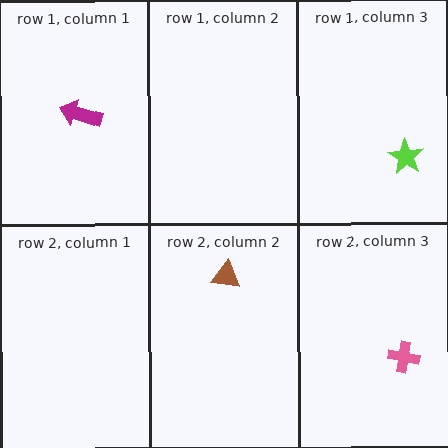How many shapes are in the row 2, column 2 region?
1.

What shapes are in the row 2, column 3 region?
The pink cross.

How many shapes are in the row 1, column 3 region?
1.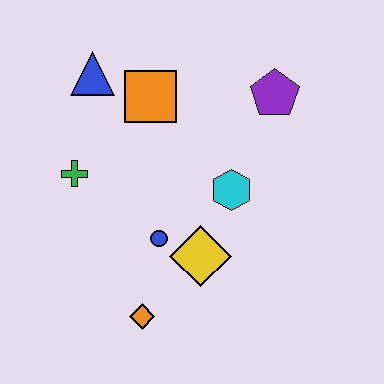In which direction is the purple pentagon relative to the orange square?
The purple pentagon is to the right of the orange square.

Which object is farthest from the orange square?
The orange diamond is farthest from the orange square.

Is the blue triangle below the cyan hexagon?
No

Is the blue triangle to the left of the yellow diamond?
Yes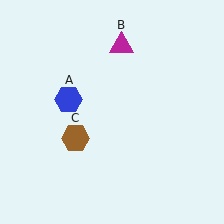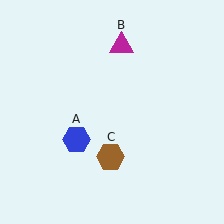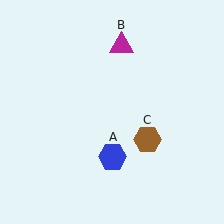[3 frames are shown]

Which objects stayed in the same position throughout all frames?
Magenta triangle (object B) remained stationary.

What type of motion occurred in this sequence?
The blue hexagon (object A), brown hexagon (object C) rotated counterclockwise around the center of the scene.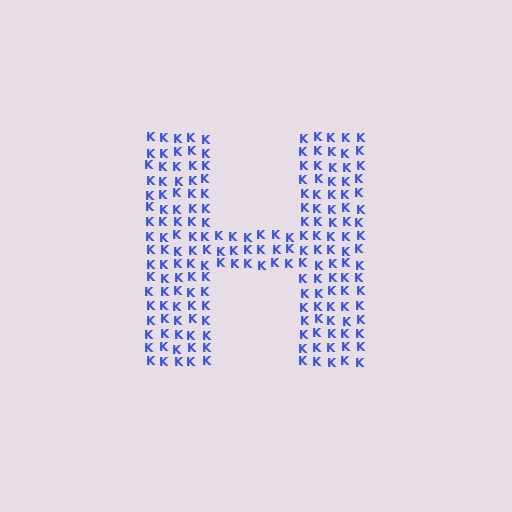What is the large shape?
The large shape is the letter H.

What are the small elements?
The small elements are letter K's.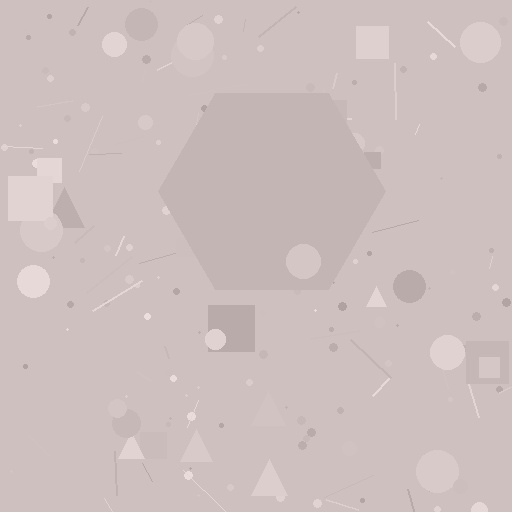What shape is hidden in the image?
A hexagon is hidden in the image.